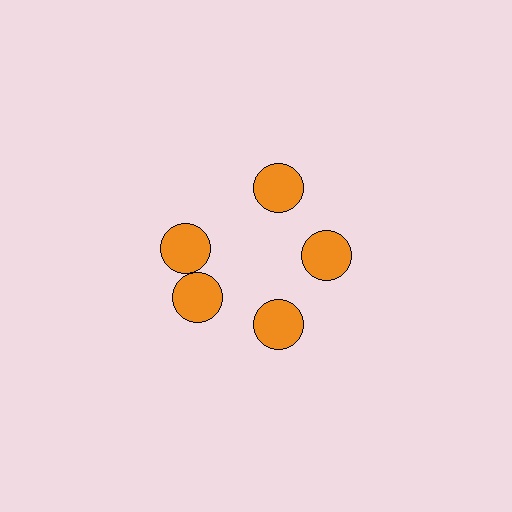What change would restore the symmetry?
The symmetry would be restored by rotating it back into even spacing with its neighbors so that all 5 circles sit at equal angles and equal distance from the center.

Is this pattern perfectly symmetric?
No. The 5 orange circles are arranged in a ring, but one element near the 10 o'clock position is rotated out of alignment along the ring, breaking the 5-fold rotational symmetry.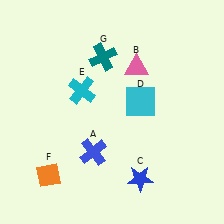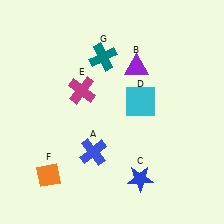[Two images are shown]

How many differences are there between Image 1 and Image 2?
There are 2 differences between the two images.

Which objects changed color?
B changed from pink to purple. E changed from cyan to magenta.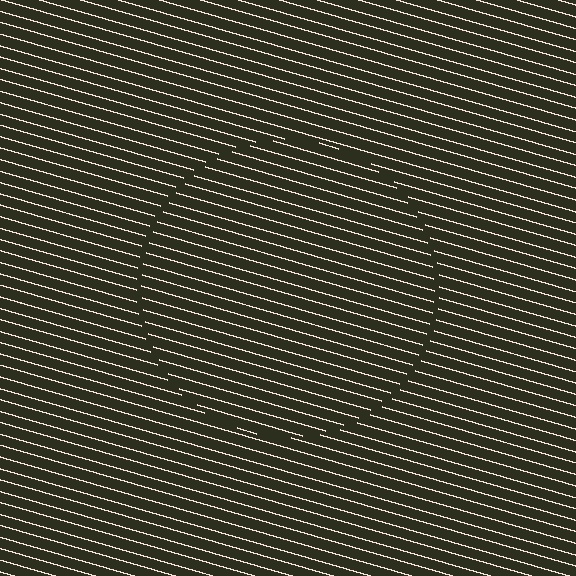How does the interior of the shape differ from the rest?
The interior of the shape contains the same grating, shifted by half a period — the contour is defined by the phase discontinuity where line-ends from the inner and outer gratings abut.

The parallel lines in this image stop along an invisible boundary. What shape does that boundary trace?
An illusory circle. The interior of the shape contains the same grating, shifted by half a period — the contour is defined by the phase discontinuity where line-ends from the inner and outer gratings abut.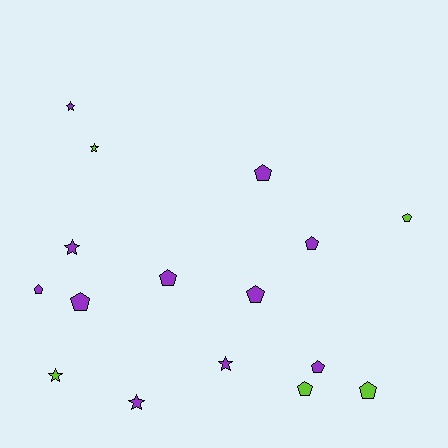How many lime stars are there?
There are 2 lime stars.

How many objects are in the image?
There are 16 objects.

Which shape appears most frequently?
Pentagon, with 10 objects.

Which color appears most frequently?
Purple, with 11 objects.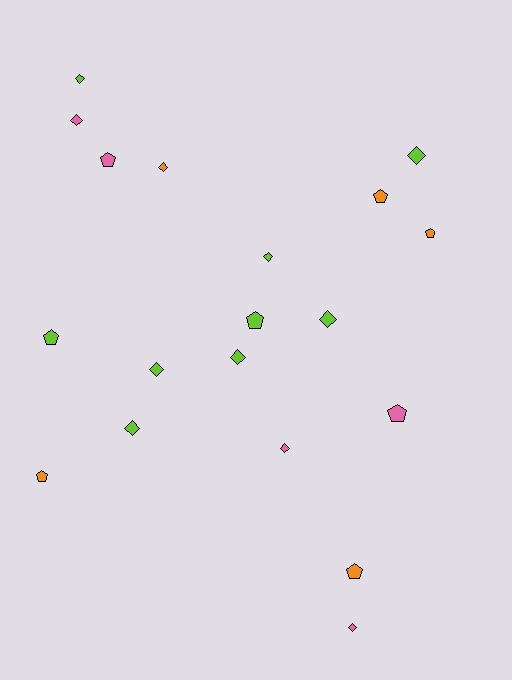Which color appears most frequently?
Lime, with 9 objects.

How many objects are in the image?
There are 19 objects.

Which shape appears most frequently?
Diamond, with 11 objects.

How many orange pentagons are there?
There are 4 orange pentagons.